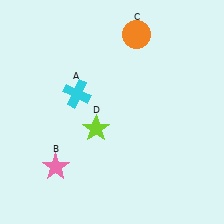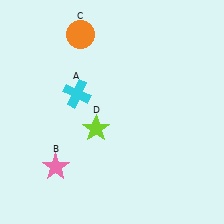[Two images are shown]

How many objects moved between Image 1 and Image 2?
1 object moved between the two images.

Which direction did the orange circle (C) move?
The orange circle (C) moved left.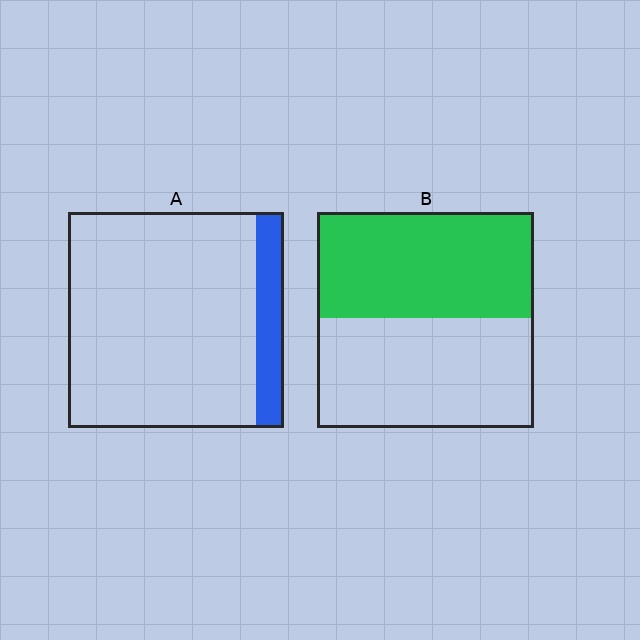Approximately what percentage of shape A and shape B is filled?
A is approximately 15% and B is approximately 50%.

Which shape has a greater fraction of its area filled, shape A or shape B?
Shape B.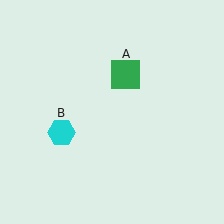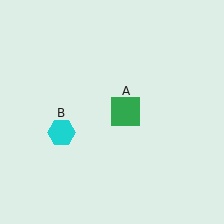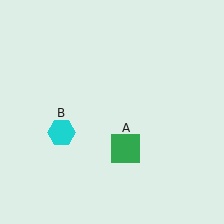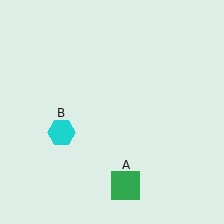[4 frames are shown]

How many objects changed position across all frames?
1 object changed position: green square (object A).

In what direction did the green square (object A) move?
The green square (object A) moved down.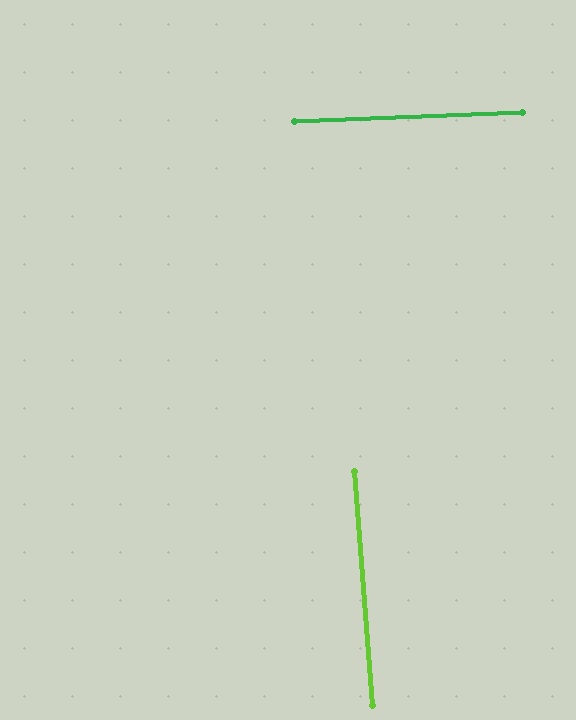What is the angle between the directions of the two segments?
Approximately 88 degrees.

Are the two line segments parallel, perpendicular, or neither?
Perpendicular — they meet at approximately 88°.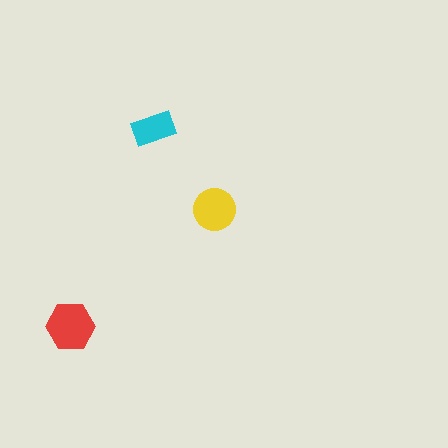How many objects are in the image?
There are 3 objects in the image.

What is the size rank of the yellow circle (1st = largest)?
2nd.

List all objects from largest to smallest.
The red hexagon, the yellow circle, the cyan rectangle.